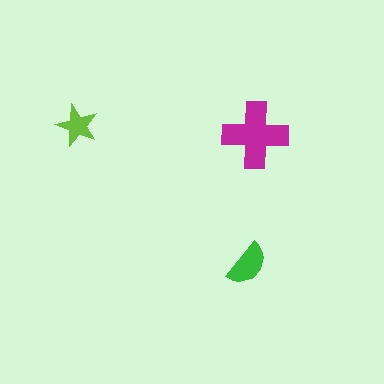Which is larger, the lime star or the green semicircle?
The green semicircle.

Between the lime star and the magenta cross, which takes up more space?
The magenta cross.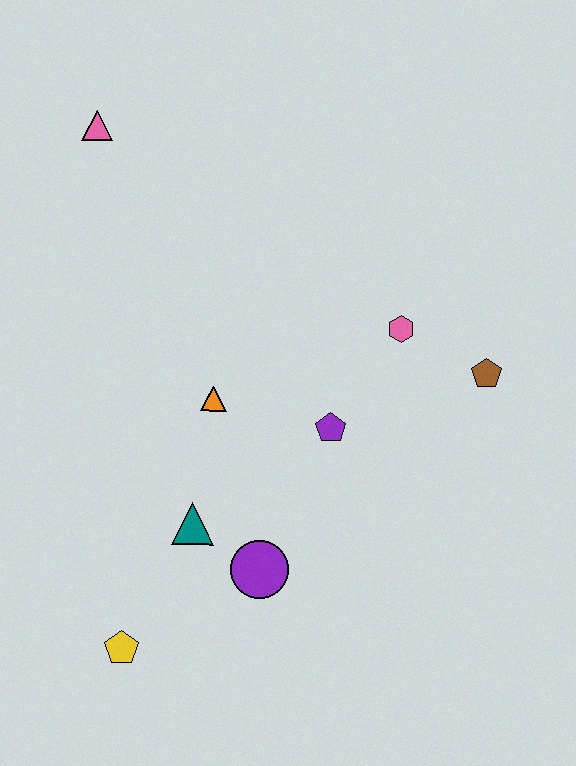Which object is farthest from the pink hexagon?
The yellow pentagon is farthest from the pink hexagon.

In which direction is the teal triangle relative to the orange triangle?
The teal triangle is below the orange triangle.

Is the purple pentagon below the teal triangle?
No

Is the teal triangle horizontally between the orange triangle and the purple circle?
No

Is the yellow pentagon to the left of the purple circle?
Yes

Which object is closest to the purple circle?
The teal triangle is closest to the purple circle.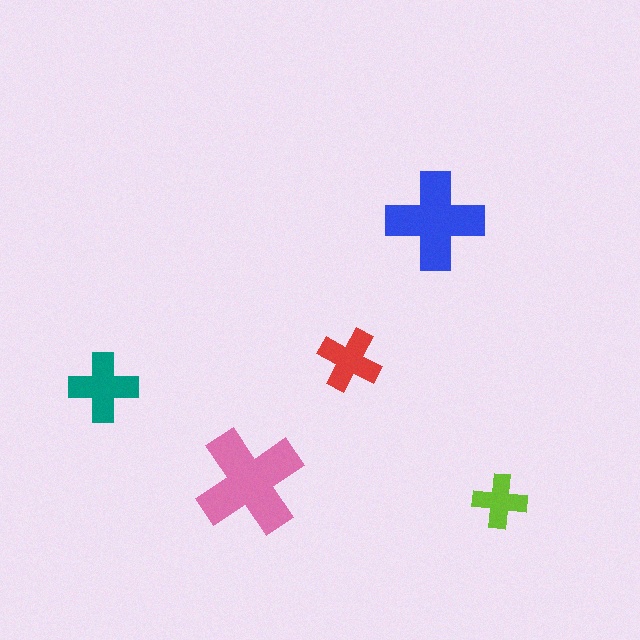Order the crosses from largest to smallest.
the pink one, the blue one, the teal one, the red one, the lime one.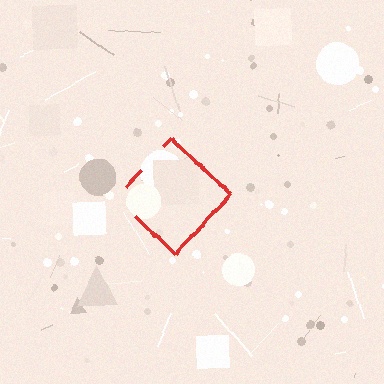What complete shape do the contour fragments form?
The contour fragments form a diamond.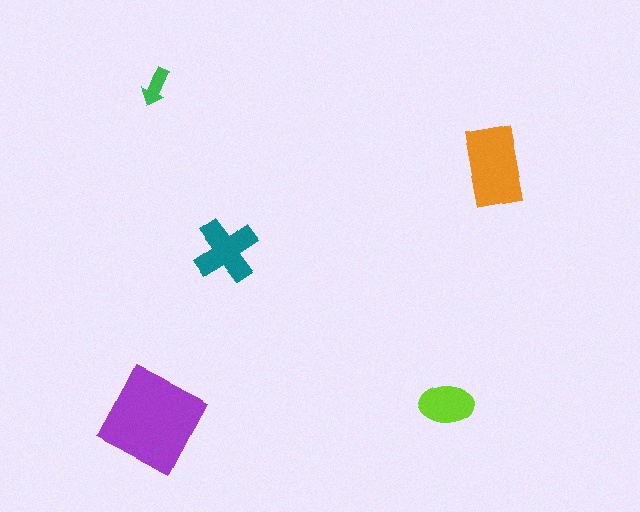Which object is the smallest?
The green arrow.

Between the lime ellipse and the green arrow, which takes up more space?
The lime ellipse.